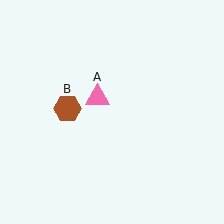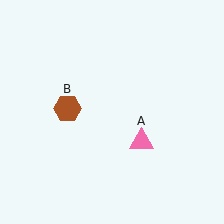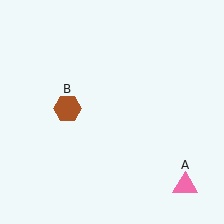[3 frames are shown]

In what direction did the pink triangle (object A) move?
The pink triangle (object A) moved down and to the right.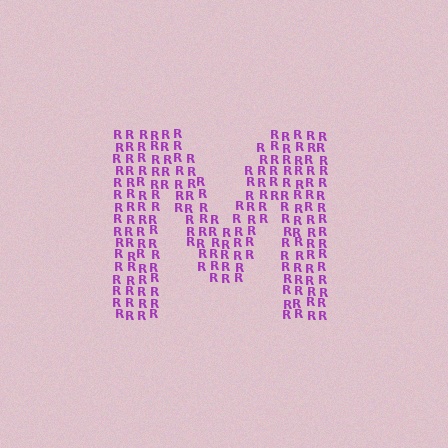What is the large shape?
The large shape is the letter M.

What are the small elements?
The small elements are letter R's.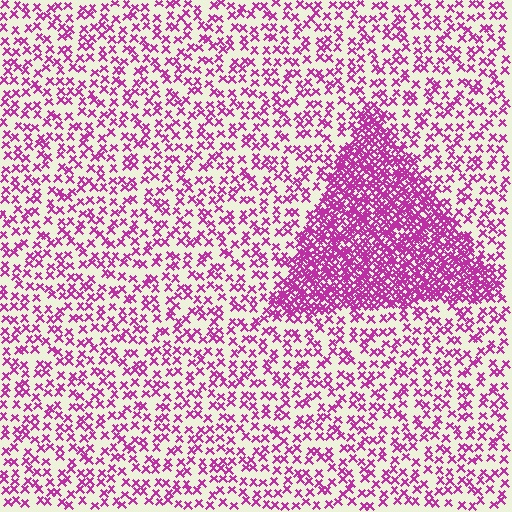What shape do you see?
I see a triangle.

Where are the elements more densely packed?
The elements are more densely packed inside the triangle boundary.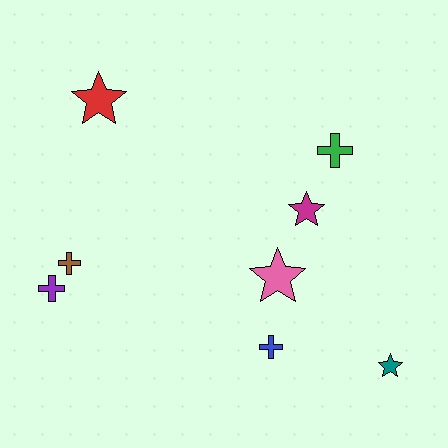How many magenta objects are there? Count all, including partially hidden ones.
There is 1 magenta object.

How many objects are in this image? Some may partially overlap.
There are 8 objects.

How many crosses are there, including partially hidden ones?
There are 4 crosses.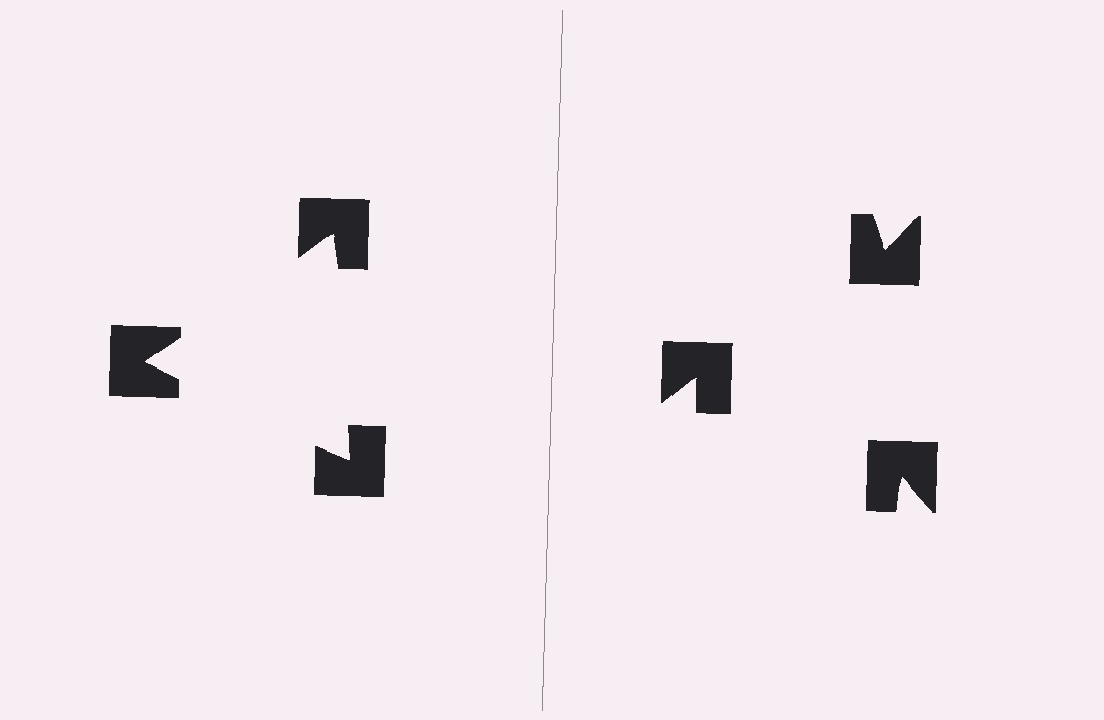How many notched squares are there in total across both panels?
6 — 3 on each side.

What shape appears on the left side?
An illusory triangle.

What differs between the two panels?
The notched squares are positioned identically on both sides; only the wedge orientations differ. On the left they align to a triangle; on the right they are misaligned.